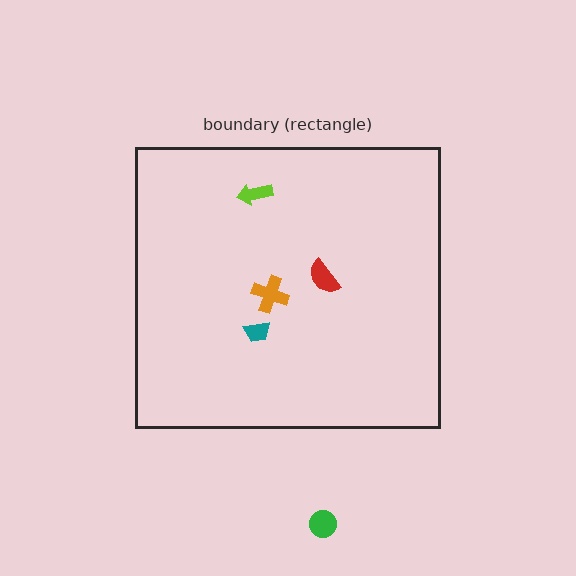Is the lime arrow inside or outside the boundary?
Inside.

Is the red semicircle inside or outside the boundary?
Inside.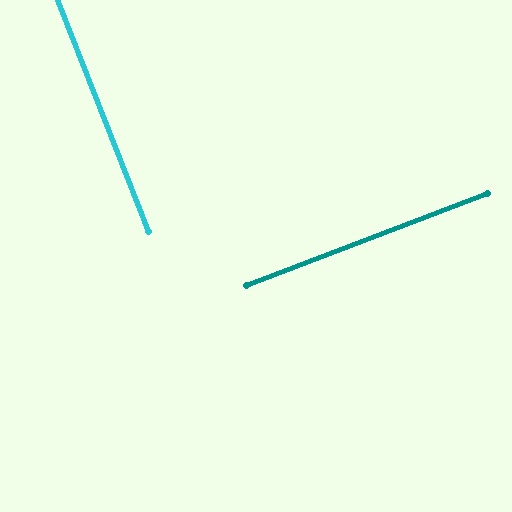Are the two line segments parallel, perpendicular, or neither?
Perpendicular — they meet at approximately 90°.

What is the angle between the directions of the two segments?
Approximately 90 degrees.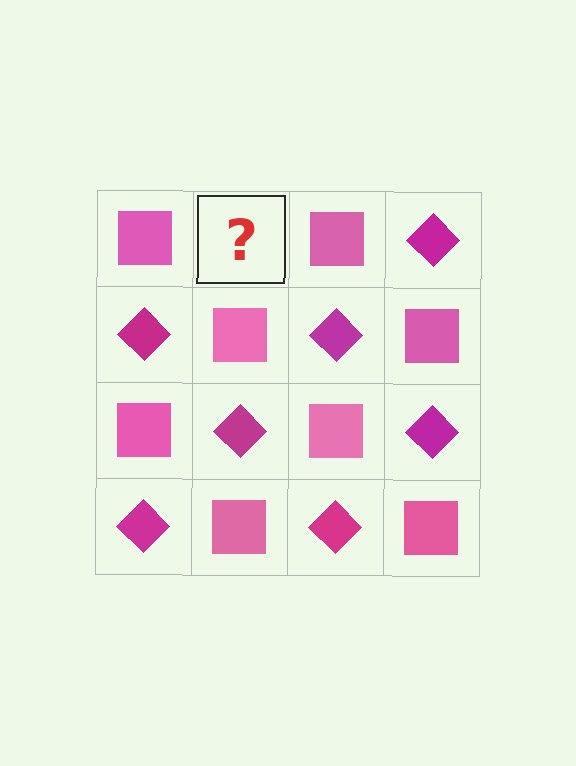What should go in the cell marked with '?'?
The missing cell should contain a magenta diamond.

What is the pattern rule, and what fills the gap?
The rule is that it alternates pink square and magenta diamond in a checkerboard pattern. The gap should be filled with a magenta diamond.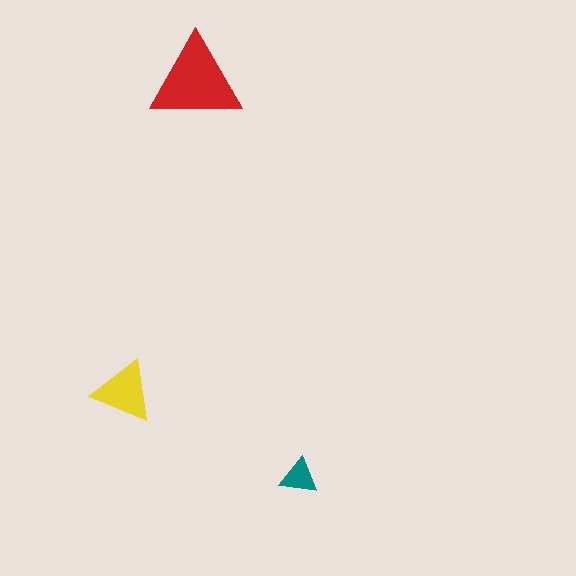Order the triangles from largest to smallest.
the red one, the yellow one, the teal one.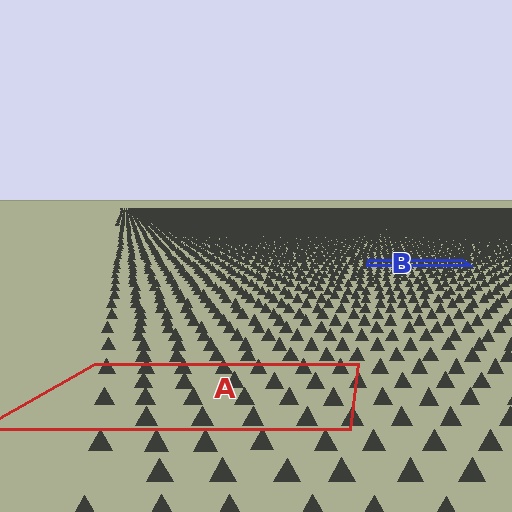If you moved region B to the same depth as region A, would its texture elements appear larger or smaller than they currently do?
They would appear larger. At a closer depth, the same texture elements are projected at a bigger on-screen size.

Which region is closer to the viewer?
Region A is closer. The texture elements there are larger and more spread out.